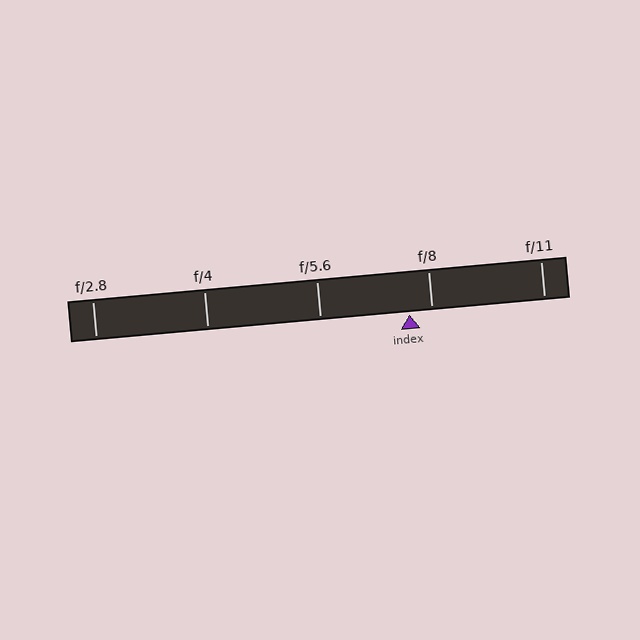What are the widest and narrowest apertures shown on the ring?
The widest aperture shown is f/2.8 and the narrowest is f/11.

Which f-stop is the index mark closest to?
The index mark is closest to f/8.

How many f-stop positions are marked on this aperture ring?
There are 5 f-stop positions marked.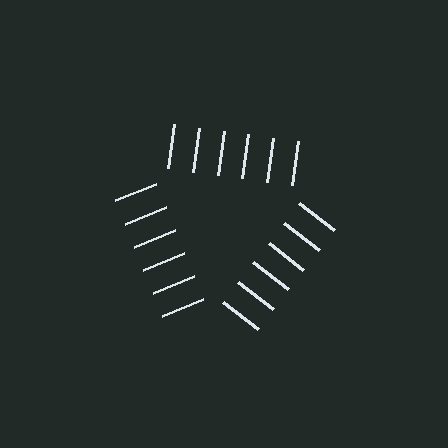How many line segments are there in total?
18 — 6 along each of the 3 edges.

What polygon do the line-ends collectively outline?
An illusory triangle — the line segments terminate on its edges but no continuous stroke is drawn.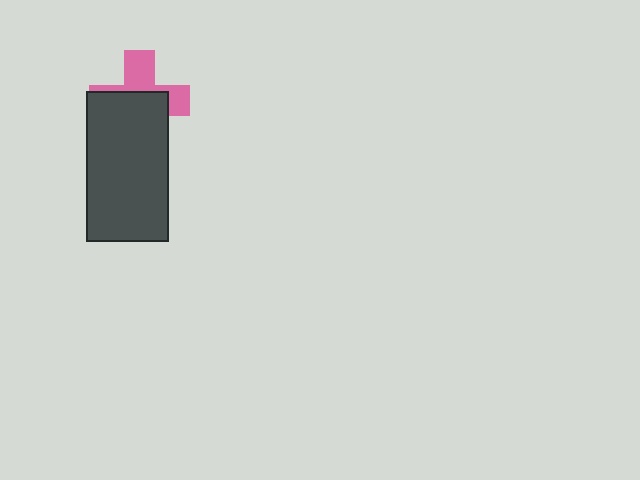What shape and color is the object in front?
The object in front is a dark gray rectangle.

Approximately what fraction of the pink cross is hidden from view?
Roughly 58% of the pink cross is hidden behind the dark gray rectangle.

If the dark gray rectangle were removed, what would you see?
You would see the complete pink cross.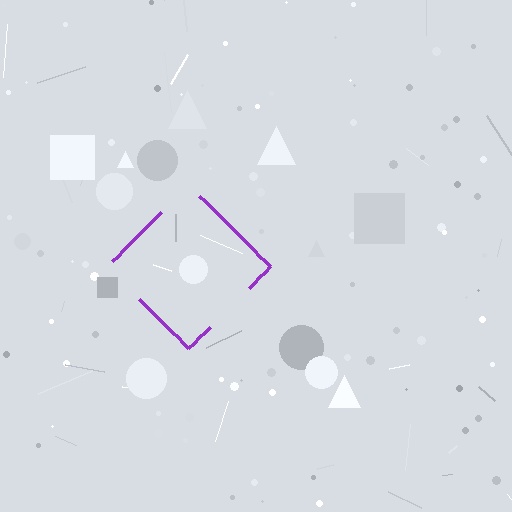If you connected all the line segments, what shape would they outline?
They would outline a diamond.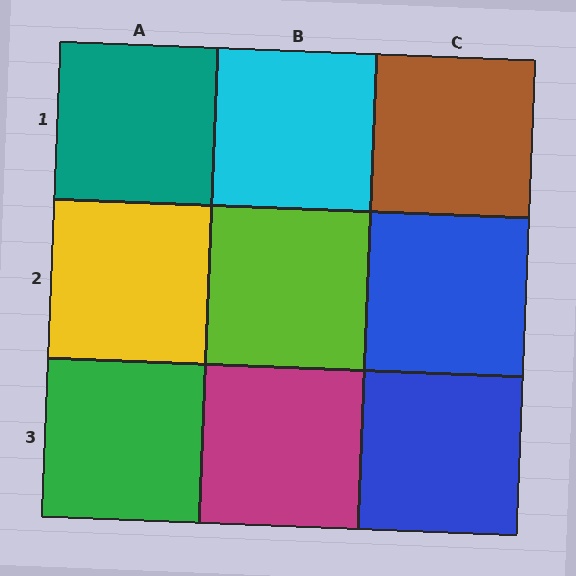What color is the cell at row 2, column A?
Yellow.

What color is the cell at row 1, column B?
Cyan.